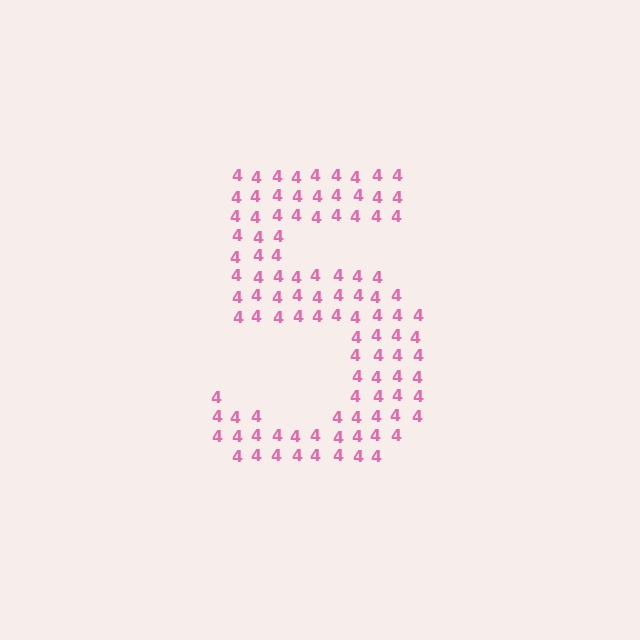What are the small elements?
The small elements are digit 4's.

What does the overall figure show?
The overall figure shows the digit 5.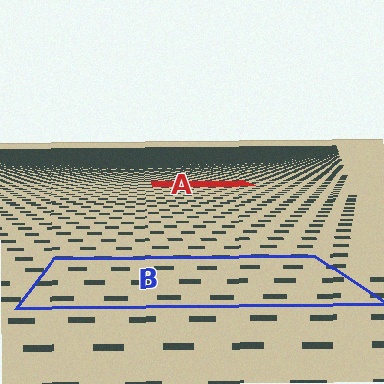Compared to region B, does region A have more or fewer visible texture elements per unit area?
Region A has more texture elements per unit area — they are packed more densely because it is farther away.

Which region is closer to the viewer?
Region B is closer. The texture elements there are larger and more spread out.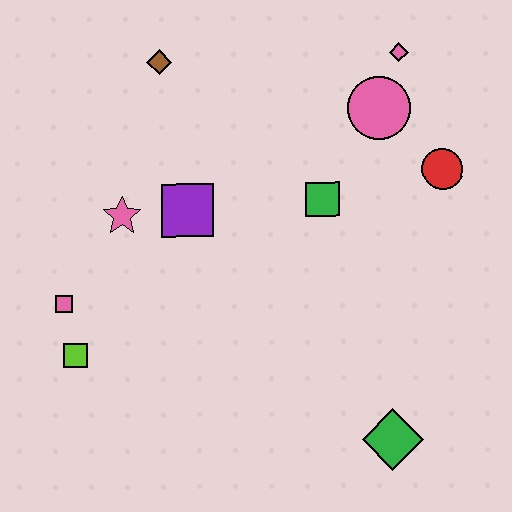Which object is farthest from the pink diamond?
The lime square is farthest from the pink diamond.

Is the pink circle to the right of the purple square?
Yes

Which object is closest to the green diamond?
The green square is closest to the green diamond.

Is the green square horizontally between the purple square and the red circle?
Yes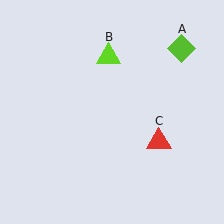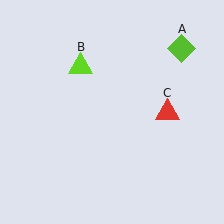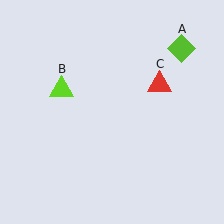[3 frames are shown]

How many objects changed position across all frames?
2 objects changed position: lime triangle (object B), red triangle (object C).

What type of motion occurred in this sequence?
The lime triangle (object B), red triangle (object C) rotated counterclockwise around the center of the scene.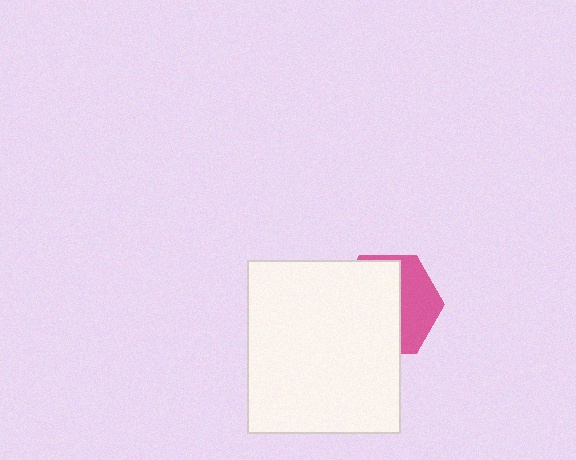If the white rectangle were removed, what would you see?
You would see the complete pink hexagon.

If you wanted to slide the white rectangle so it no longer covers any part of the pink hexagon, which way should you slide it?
Slide it left — that is the most direct way to separate the two shapes.